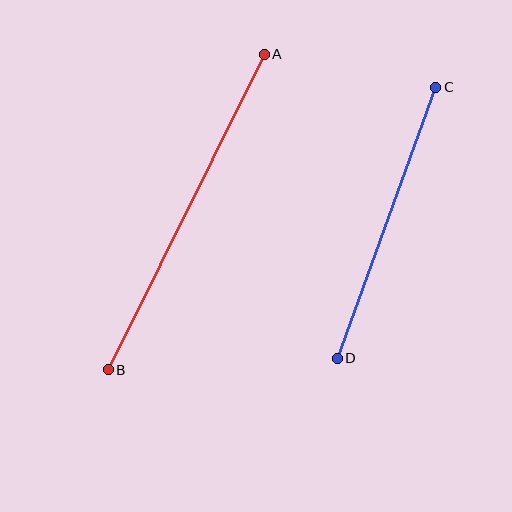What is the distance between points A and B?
The distance is approximately 352 pixels.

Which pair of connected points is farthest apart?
Points A and B are farthest apart.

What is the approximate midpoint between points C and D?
The midpoint is at approximately (386, 223) pixels.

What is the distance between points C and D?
The distance is approximately 288 pixels.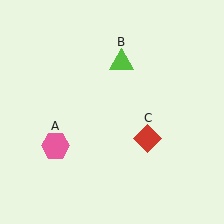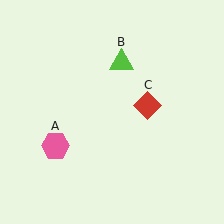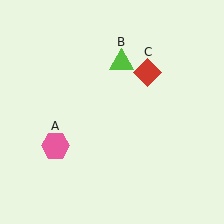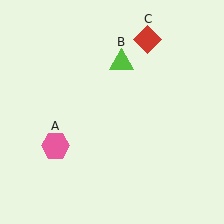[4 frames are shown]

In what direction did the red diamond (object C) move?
The red diamond (object C) moved up.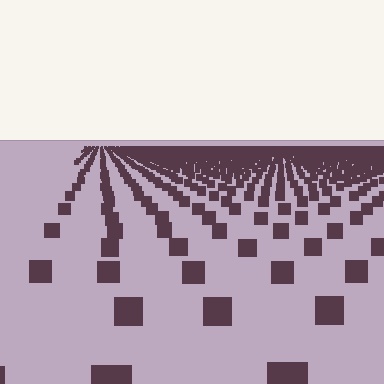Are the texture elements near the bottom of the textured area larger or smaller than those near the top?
Larger. Near the bottom, elements are closer to the viewer and appear at a bigger on-screen size.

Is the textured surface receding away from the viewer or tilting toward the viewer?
The surface is receding away from the viewer. Texture elements get smaller and denser toward the top.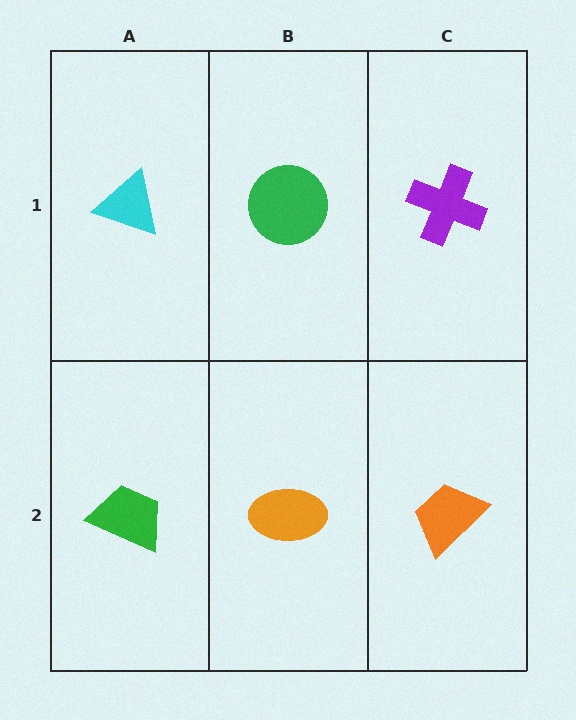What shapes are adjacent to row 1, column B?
An orange ellipse (row 2, column B), a cyan triangle (row 1, column A), a purple cross (row 1, column C).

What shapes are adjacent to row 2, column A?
A cyan triangle (row 1, column A), an orange ellipse (row 2, column B).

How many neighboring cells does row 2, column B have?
3.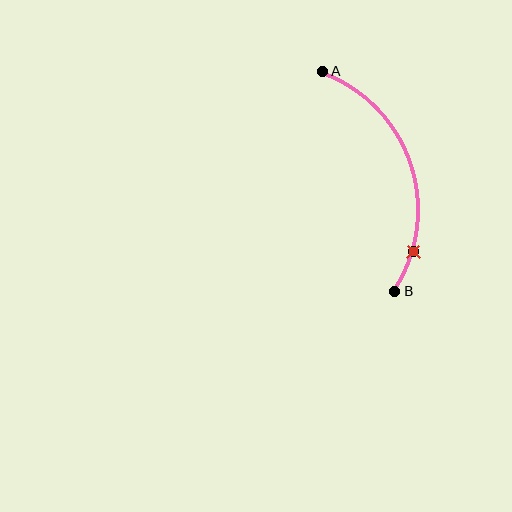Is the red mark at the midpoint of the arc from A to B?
No. The red mark lies on the arc but is closer to endpoint B. The arc midpoint would be at the point on the curve equidistant along the arc from both A and B.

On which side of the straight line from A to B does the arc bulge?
The arc bulges to the right of the straight line connecting A and B.